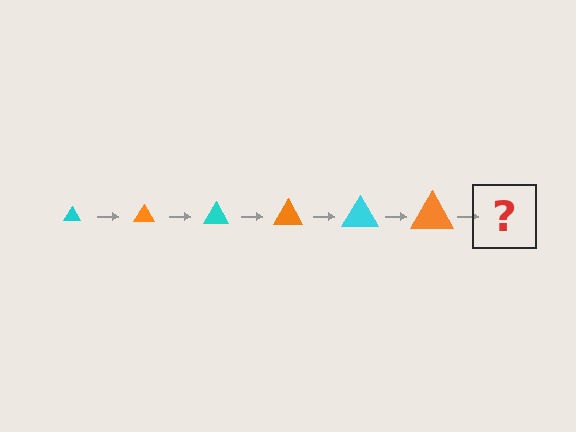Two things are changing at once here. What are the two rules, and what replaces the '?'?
The two rules are that the triangle grows larger each step and the color cycles through cyan and orange. The '?' should be a cyan triangle, larger than the previous one.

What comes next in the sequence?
The next element should be a cyan triangle, larger than the previous one.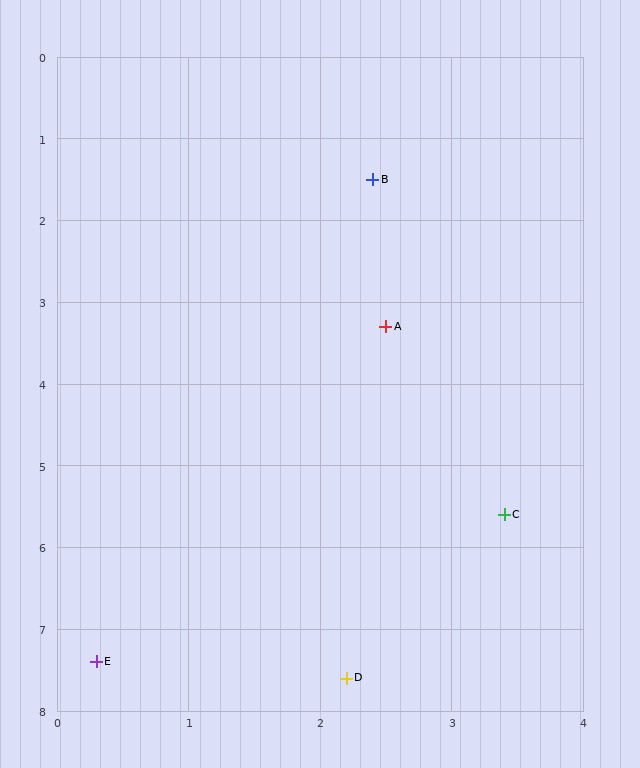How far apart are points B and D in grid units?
Points B and D are about 6.1 grid units apart.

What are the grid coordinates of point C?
Point C is at approximately (3.4, 5.6).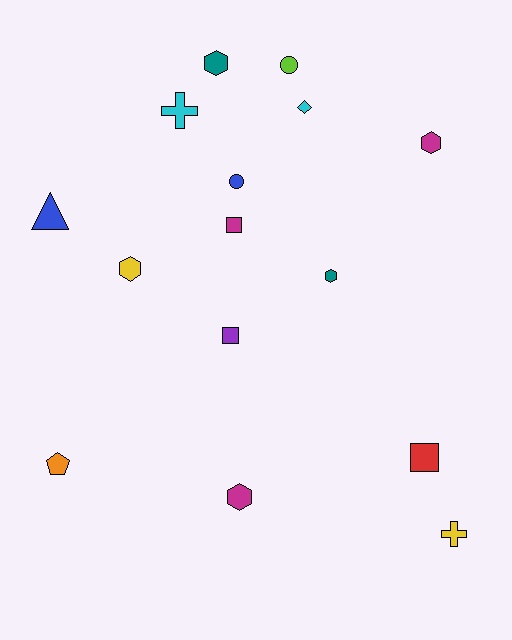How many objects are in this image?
There are 15 objects.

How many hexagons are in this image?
There are 5 hexagons.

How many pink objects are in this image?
There are no pink objects.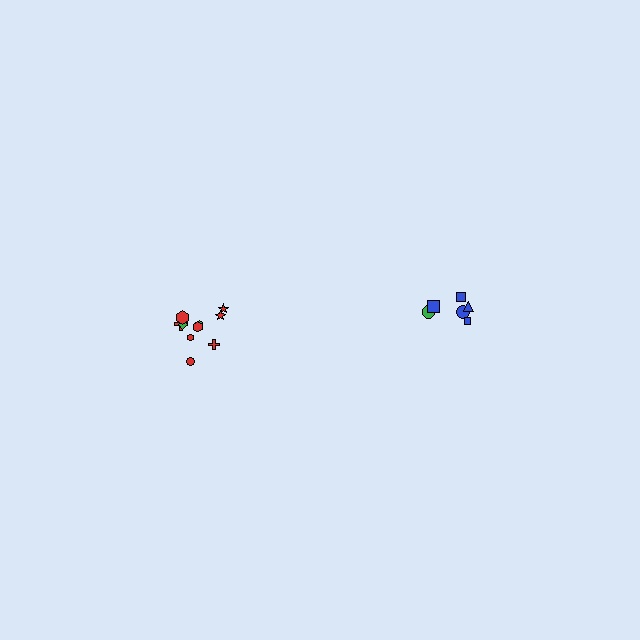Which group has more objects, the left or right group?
The left group.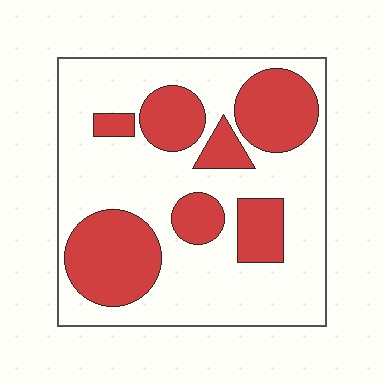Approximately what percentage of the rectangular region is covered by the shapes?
Approximately 35%.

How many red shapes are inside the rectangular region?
7.